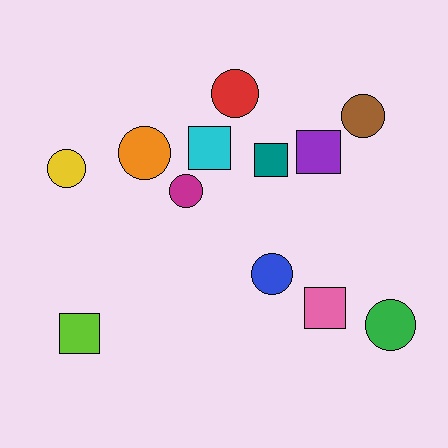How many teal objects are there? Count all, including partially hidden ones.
There is 1 teal object.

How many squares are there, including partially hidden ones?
There are 5 squares.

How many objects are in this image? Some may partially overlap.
There are 12 objects.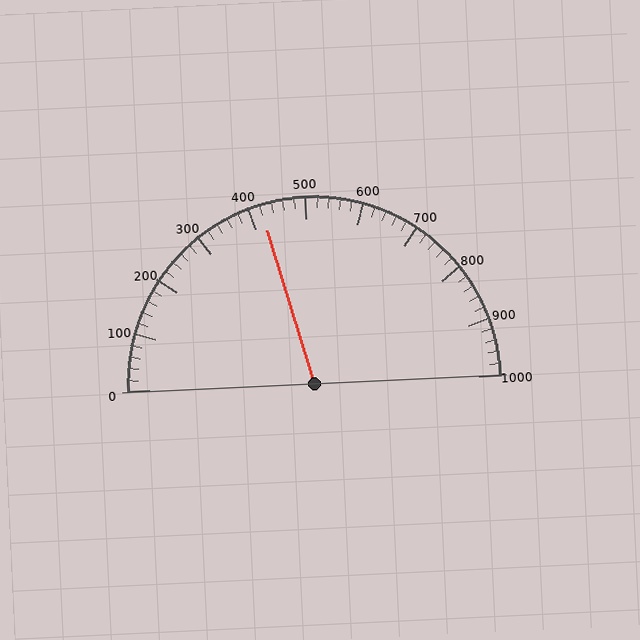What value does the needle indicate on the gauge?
The needle indicates approximately 420.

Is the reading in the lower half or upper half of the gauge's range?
The reading is in the lower half of the range (0 to 1000).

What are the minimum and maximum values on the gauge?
The gauge ranges from 0 to 1000.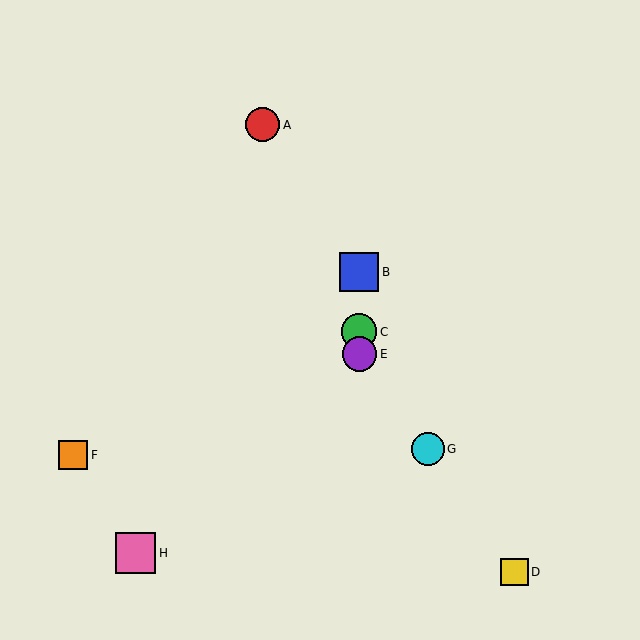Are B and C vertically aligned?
Yes, both are at x≈359.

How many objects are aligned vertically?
3 objects (B, C, E) are aligned vertically.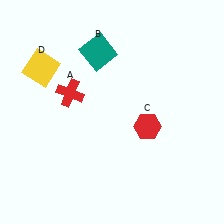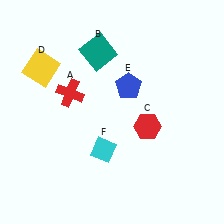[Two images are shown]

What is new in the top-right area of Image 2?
A blue pentagon (E) was added in the top-right area of Image 2.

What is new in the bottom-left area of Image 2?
A cyan diamond (F) was added in the bottom-left area of Image 2.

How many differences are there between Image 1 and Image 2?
There are 2 differences between the two images.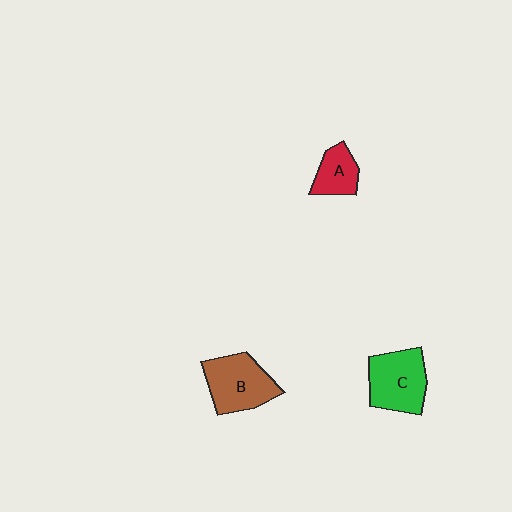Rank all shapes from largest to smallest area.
From largest to smallest: C (green), B (brown), A (red).